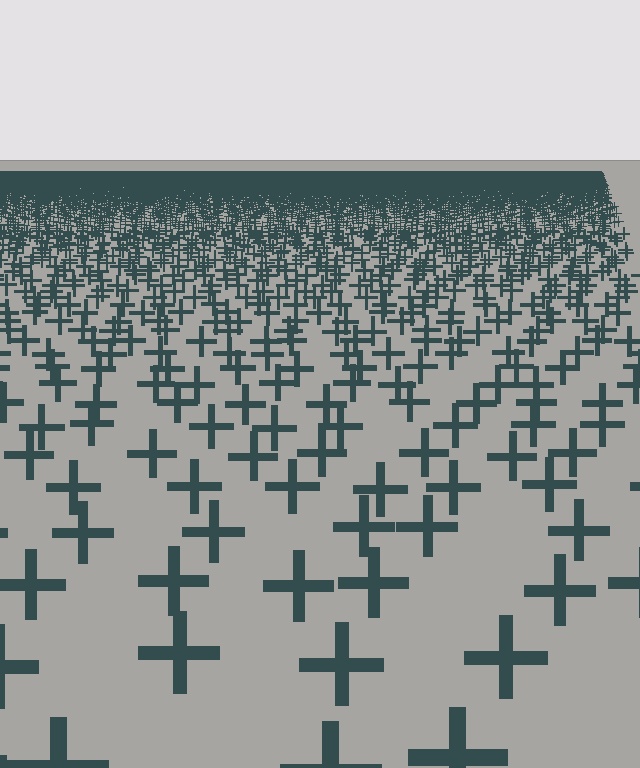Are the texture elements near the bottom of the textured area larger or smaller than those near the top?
Larger. Near the bottom, elements are closer to the viewer and appear at a bigger on-screen size.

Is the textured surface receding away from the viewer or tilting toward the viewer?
The surface is receding away from the viewer. Texture elements get smaller and denser toward the top.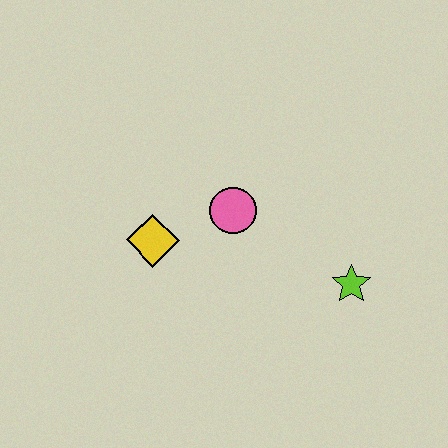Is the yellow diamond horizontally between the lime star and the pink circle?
No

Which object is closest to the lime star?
The pink circle is closest to the lime star.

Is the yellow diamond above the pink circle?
No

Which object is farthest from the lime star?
The yellow diamond is farthest from the lime star.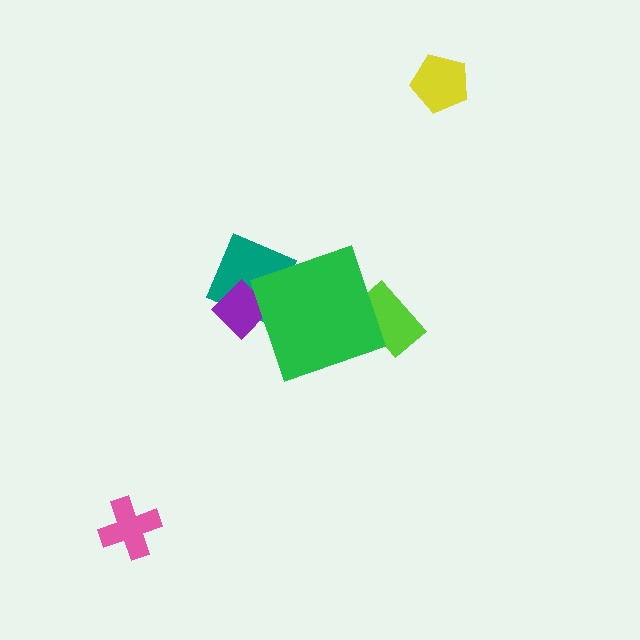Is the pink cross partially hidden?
No, the pink cross is fully visible.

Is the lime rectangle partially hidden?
Yes, the lime rectangle is partially hidden behind the green diamond.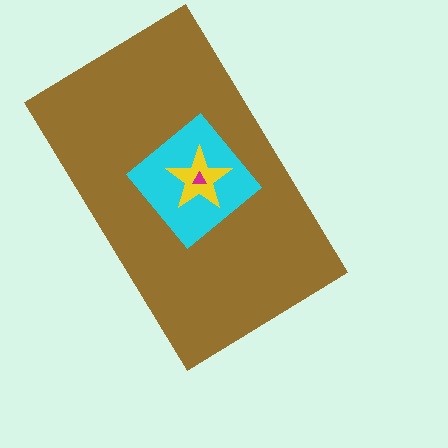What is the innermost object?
The magenta triangle.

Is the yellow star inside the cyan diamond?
Yes.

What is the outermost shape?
The brown rectangle.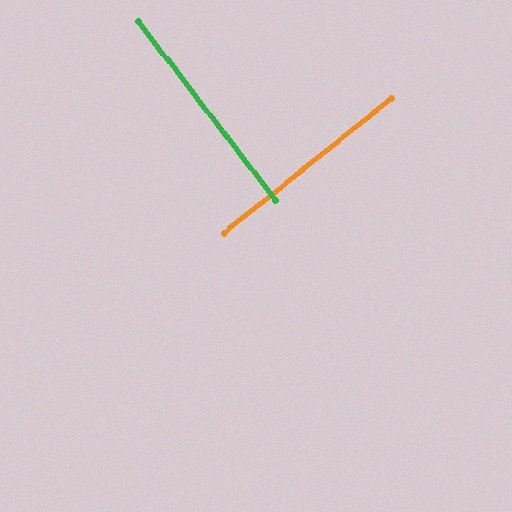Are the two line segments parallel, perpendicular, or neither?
Perpendicular — they meet at approximately 89°.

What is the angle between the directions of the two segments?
Approximately 89 degrees.